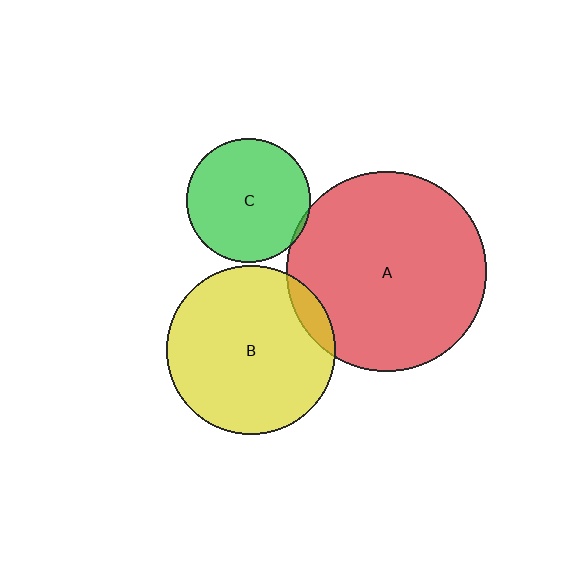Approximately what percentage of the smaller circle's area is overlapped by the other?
Approximately 5%.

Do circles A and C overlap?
Yes.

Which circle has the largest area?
Circle A (red).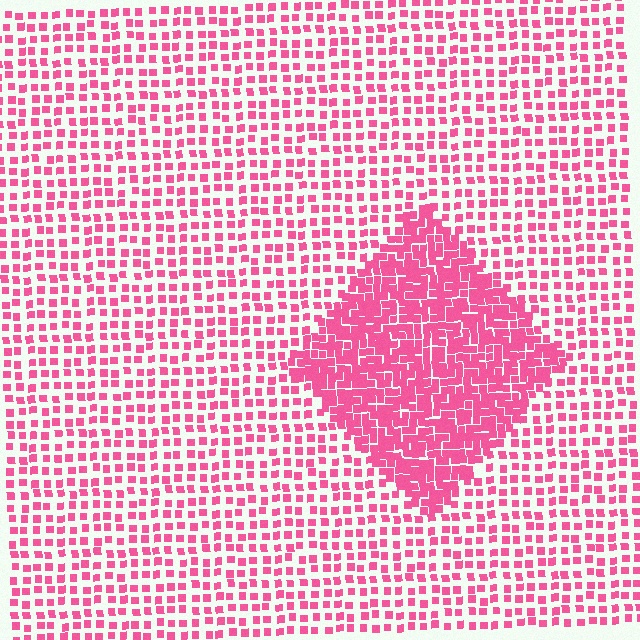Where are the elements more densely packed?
The elements are more densely packed inside the diamond boundary.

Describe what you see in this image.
The image contains small pink elements arranged at two different densities. A diamond-shaped region is visible where the elements are more densely packed than the surrounding area.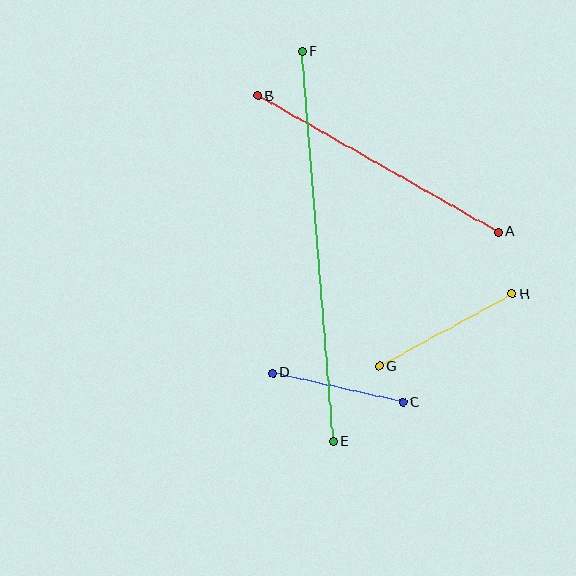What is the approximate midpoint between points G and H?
The midpoint is at approximately (446, 330) pixels.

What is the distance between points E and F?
The distance is approximately 391 pixels.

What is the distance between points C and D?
The distance is approximately 134 pixels.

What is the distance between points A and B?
The distance is approximately 277 pixels.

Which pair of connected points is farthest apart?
Points E and F are farthest apart.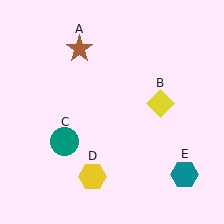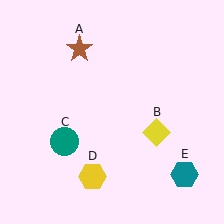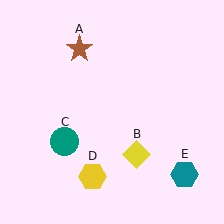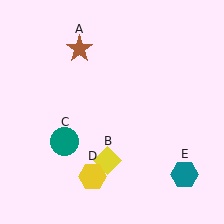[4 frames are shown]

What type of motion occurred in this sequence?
The yellow diamond (object B) rotated clockwise around the center of the scene.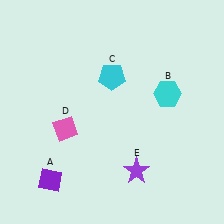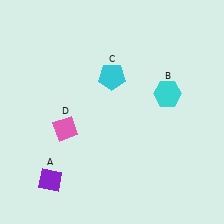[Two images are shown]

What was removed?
The purple star (E) was removed in Image 2.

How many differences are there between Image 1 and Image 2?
There is 1 difference between the two images.